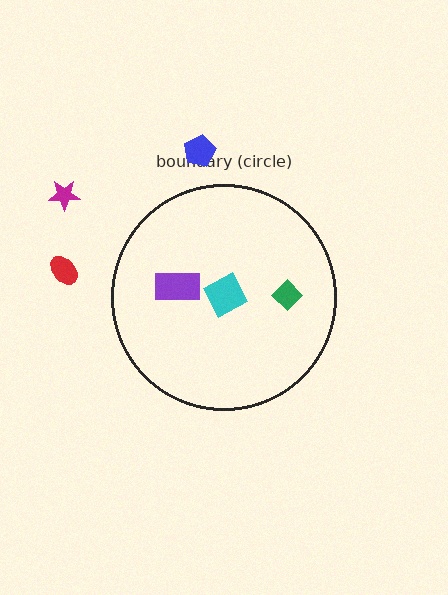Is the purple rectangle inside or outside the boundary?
Inside.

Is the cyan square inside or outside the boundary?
Inside.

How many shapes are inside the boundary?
3 inside, 3 outside.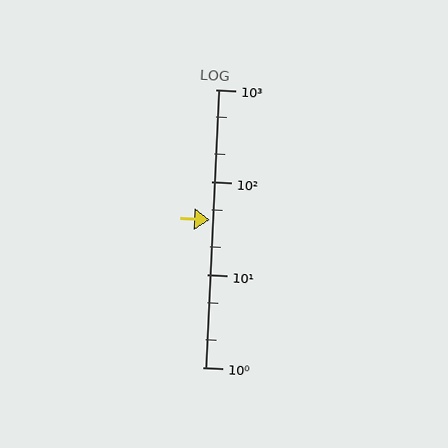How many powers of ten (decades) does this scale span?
The scale spans 3 decades, from 1 to 1000.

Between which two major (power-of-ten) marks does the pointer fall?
The pointer is between 10 and 100.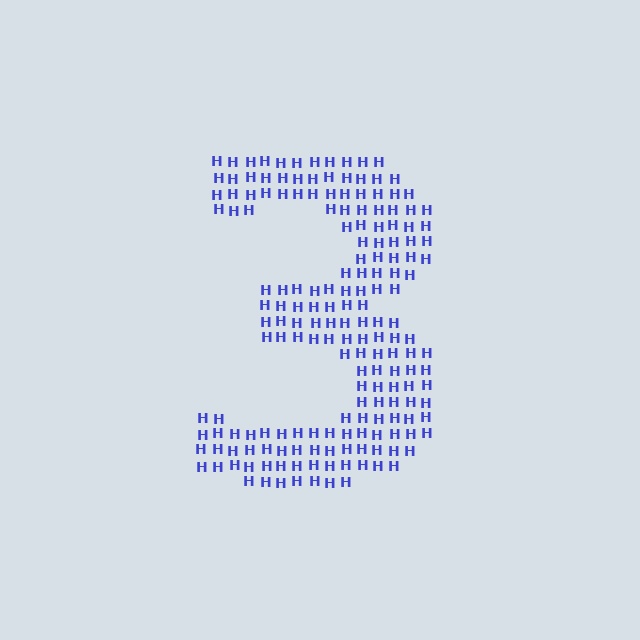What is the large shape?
The large shape is the digit 3.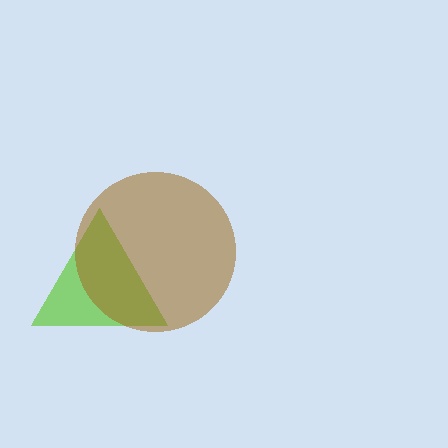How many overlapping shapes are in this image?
There are 2 overlapping shapes in the image.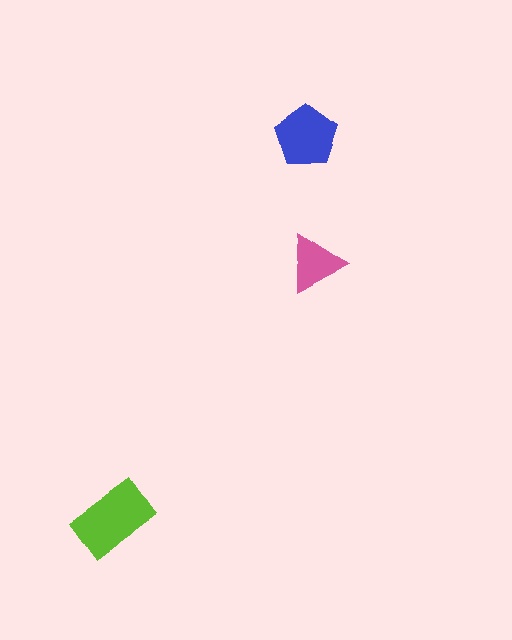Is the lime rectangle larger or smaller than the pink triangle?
Larger.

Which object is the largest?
The lime rectangle.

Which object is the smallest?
The pink triangle.